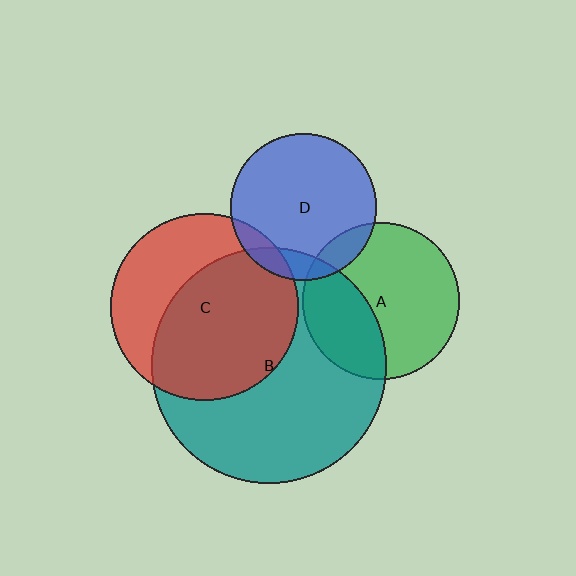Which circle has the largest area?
Circle B (teal).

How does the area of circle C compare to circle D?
Approximately 1.6 times.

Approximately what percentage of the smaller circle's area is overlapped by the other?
Approximately 10%.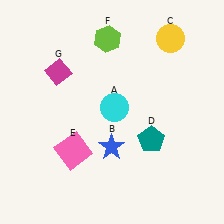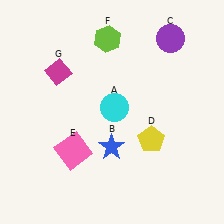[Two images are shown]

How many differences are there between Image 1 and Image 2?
There are 2 differences between the two images.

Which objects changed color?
C changed from yellow to purple. D changed from teal to yellow.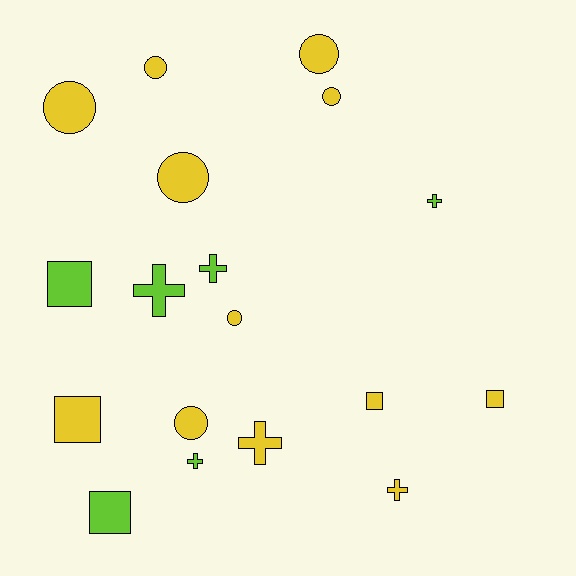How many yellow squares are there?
There are 3 yellow squares.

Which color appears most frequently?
Yellow, with 12 objects.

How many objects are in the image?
There are 18 objects.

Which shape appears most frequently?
Circle, with 7 objects.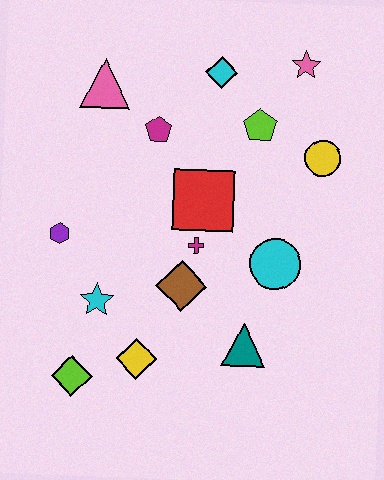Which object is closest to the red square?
The magenta cross is closest to the red square.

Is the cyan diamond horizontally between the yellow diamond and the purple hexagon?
No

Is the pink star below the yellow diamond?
No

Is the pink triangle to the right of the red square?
No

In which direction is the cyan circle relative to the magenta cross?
The cyan circle is to the right of the magenta cross.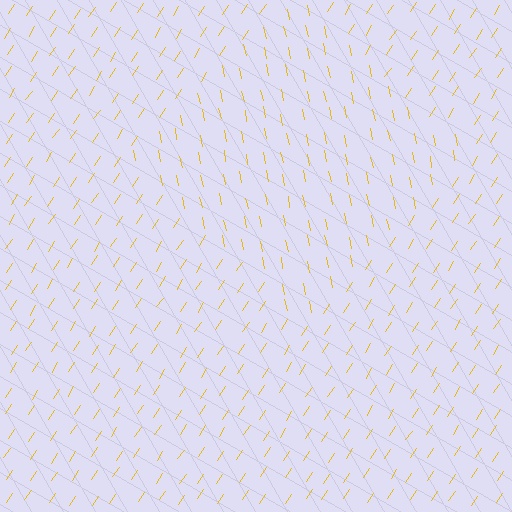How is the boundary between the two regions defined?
The boundary is defined purely by a change in line orientation (approximately 45 degrees difference). All lines are the same color and thickness.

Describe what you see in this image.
The image is filled with small yellow line segments. A diamond region in the image has lines oriented differently from the surrounding lines, creating a visible texture boundary.